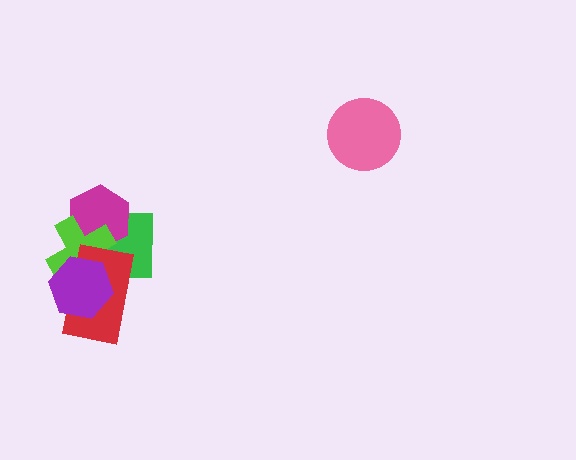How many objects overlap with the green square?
4 objects overlap with the green square.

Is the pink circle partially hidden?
No, no other shape covers it.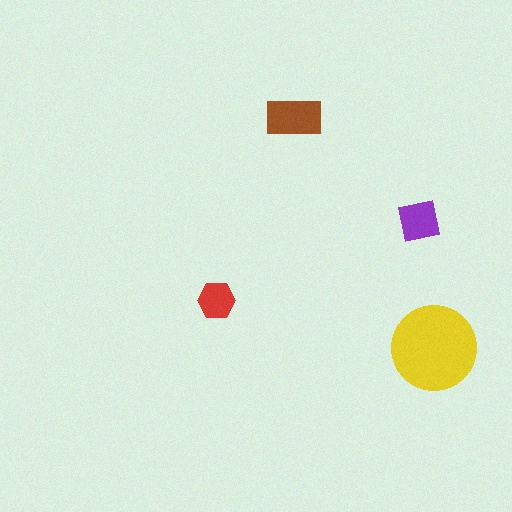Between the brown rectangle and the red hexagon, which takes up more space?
The brown rectangle.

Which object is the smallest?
The red hexagon.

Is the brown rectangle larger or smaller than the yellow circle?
Smaller.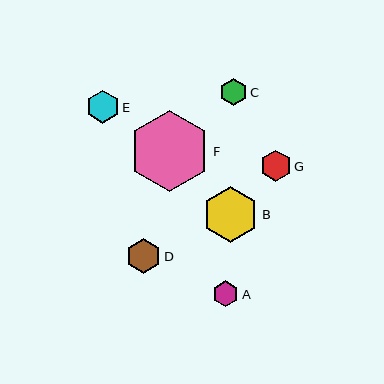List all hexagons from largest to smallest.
From largest to smallest: F, B, D, E, G, C, A.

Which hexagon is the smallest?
Hexagon A is the smallest with a size of approximately 26 pixels.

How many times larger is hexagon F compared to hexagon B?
Hexagon F is approximately 1.4 times the size of hexagon B.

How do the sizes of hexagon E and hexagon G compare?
Hexagon E and hexagon G are approximately the same size.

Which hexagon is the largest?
Hexagon F is the largest with a size of approximately 81 pixels.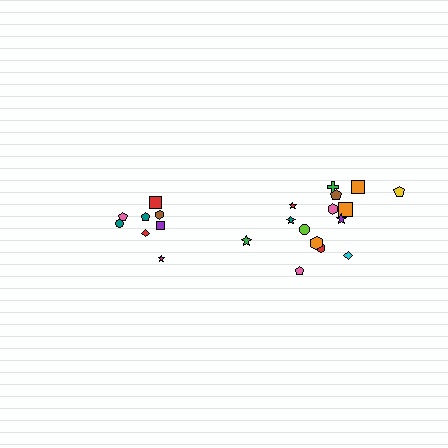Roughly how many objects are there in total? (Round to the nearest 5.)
Roughly 25 objects in total.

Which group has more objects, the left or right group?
The right group.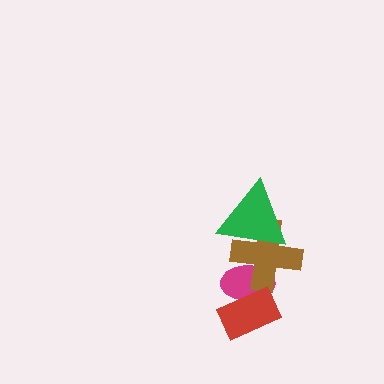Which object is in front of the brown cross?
The green triangle is in front of the brown cross.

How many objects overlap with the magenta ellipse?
2 objects overlap with the magenta ellipse.